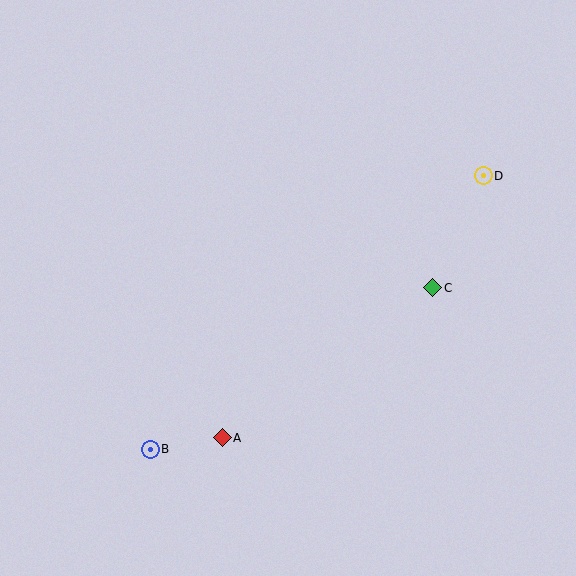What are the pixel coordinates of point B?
Point B is at (150, 449).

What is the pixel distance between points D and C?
The distance between D and C is 123 pixels.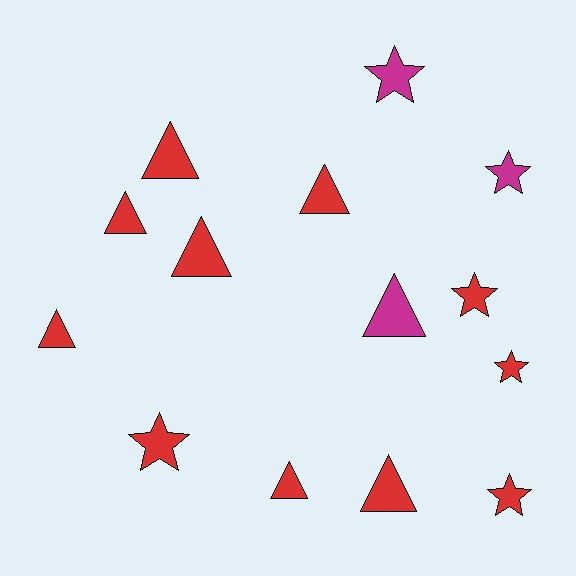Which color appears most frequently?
Red, with 11 objects.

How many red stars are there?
There are 4 red stars.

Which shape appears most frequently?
Triangle, with 8 objects.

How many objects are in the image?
There are 14 objects.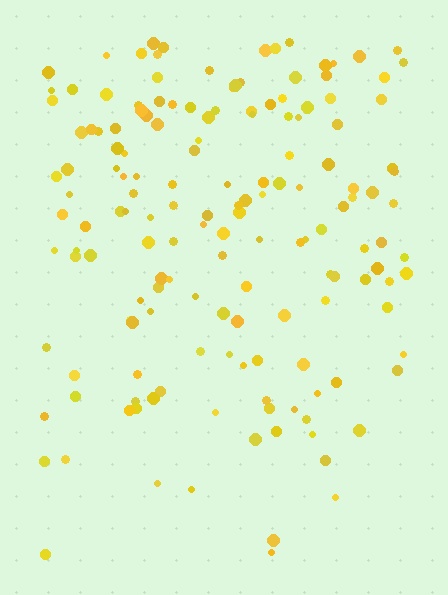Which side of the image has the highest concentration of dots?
The top.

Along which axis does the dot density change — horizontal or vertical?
Vertical.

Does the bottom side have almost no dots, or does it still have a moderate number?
Still a moderate number, just noticeably fewer than the top.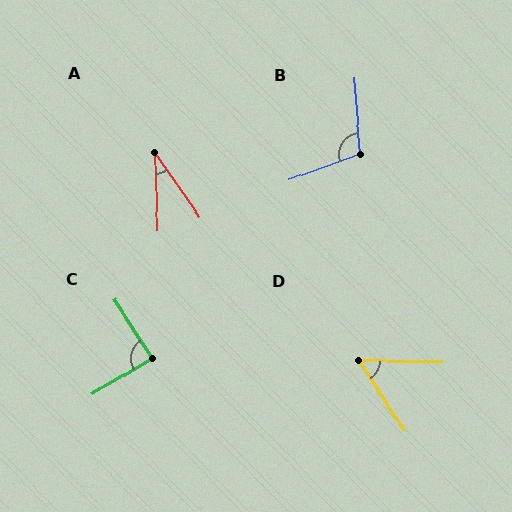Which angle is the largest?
B, at approximately 106 degrees.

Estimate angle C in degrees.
Approximately 88 degrees.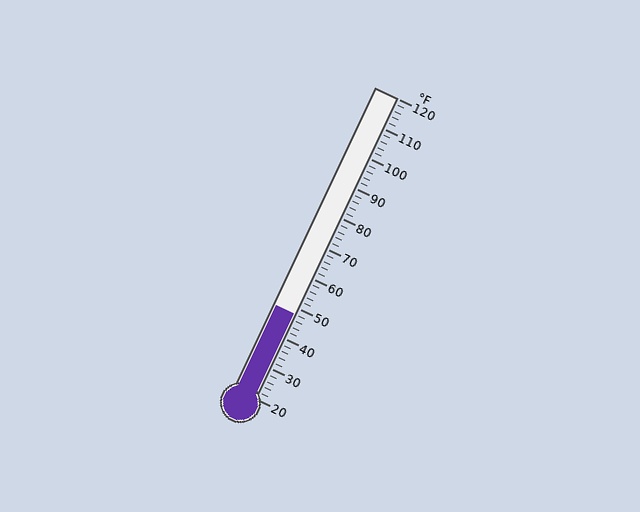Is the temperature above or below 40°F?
The temperature is above 40°F.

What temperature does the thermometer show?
The thermometer shows approximately 48°F.